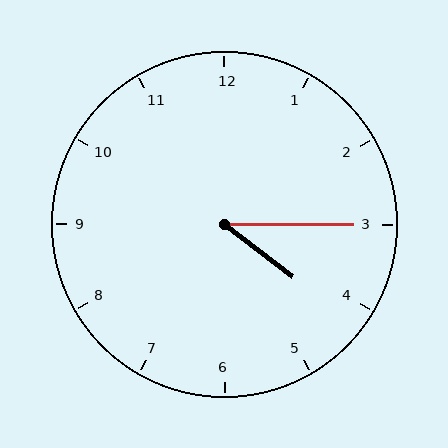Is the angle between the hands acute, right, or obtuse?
It is acute.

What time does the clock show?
4:15.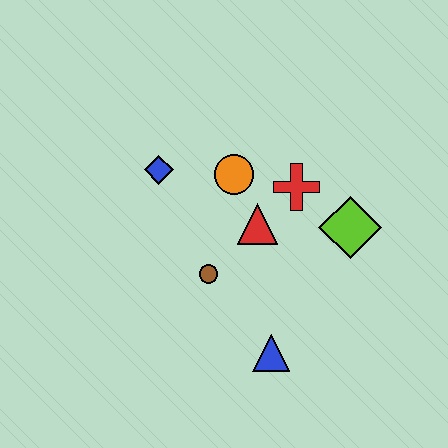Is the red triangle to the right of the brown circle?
Yes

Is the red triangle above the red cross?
No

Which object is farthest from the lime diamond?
The blue diamond is farthest from the lime diamond.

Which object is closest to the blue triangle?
The brown circle is closest to the blue triangle.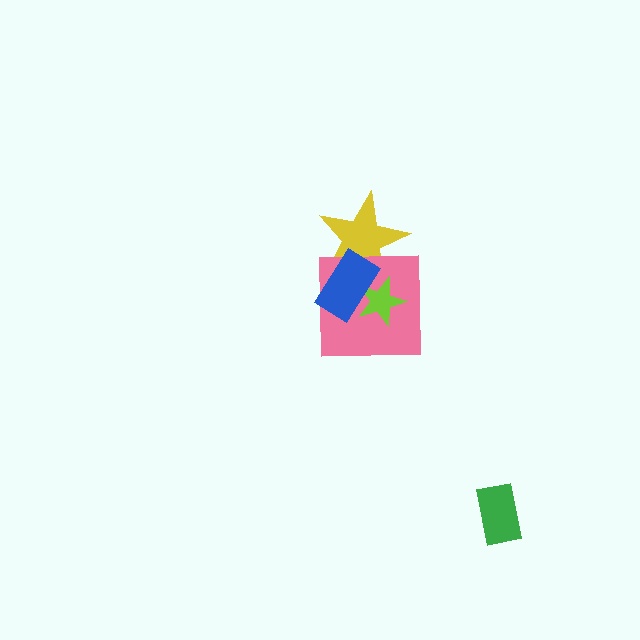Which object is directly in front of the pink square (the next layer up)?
The lime star is directly in front of the pink square.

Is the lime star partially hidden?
Yes, it is partially covered by another shape.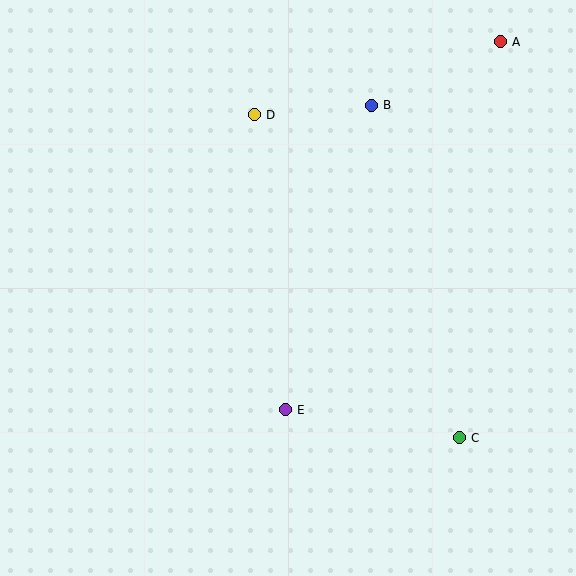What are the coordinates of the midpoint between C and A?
The midpoint between C and A is at (480, 240).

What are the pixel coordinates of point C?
Point C is at (459, 438).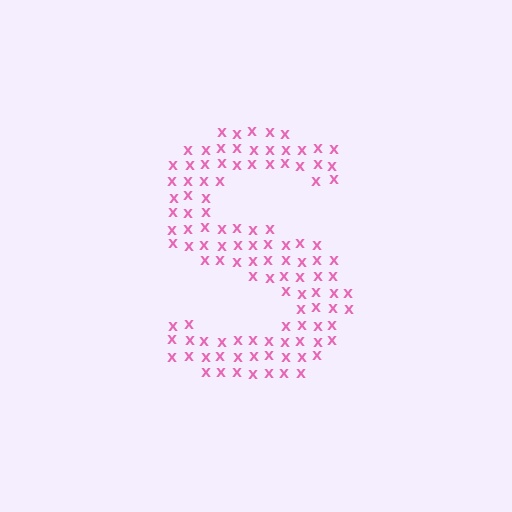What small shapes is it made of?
It is made of small letter X's.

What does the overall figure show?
The overall figure shows the letter S.